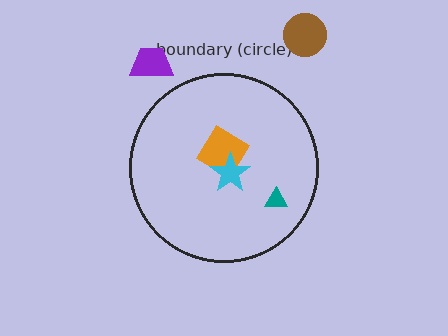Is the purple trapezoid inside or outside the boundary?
Outside.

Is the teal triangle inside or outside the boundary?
Inside.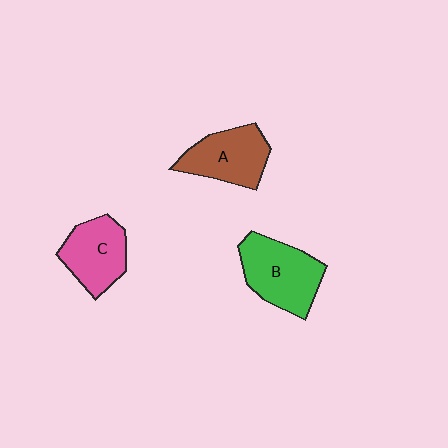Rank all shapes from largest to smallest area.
From largest to smallest: B (green), A (brown), C (pink).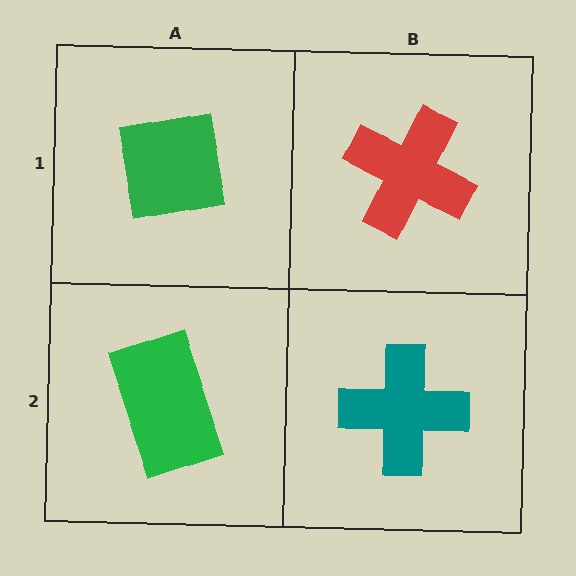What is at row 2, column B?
A teal cross.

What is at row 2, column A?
A green rectangle.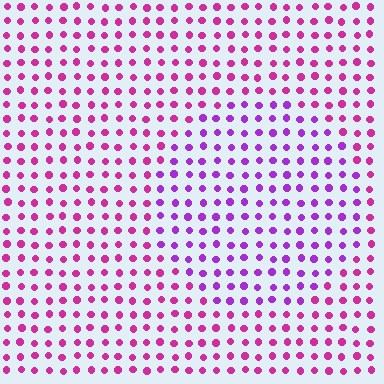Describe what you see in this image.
The image is filled with small magenta elements in a uniform arrangement. A circle-shaped region is visible where the elements are tinted to a slightly different hue, forming a subtle color boundary.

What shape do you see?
I see a circle.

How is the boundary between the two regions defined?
The boundary is defined purely by a slight shift in hue (about 35 degrees). Spacing, size, and orientation are identical on both sides.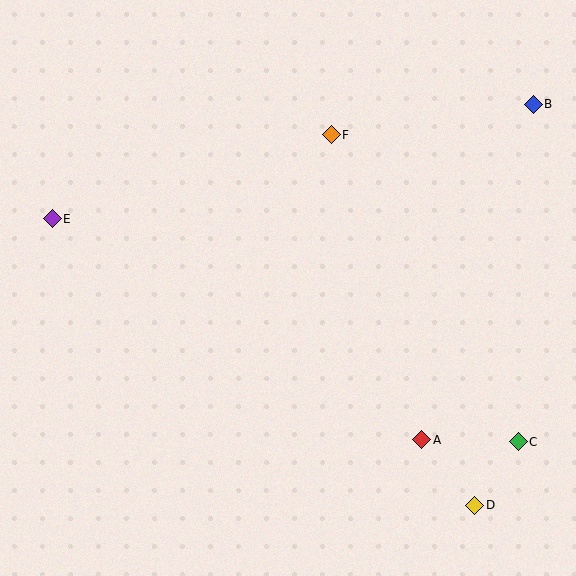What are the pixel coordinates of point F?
Point F is at (331, 135).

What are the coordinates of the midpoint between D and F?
The midpoint between D and F is at (403, 320).